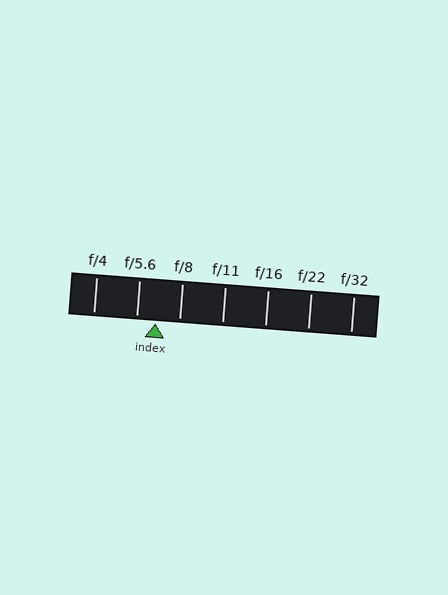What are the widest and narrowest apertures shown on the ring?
The widest aperture shown is f/4 and the narrowest is f/32.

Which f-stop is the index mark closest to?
The index mark is closest to f/5.6.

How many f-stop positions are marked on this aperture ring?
There are 7 f-stop positions marked.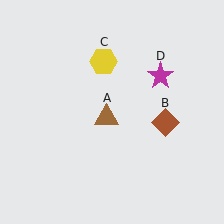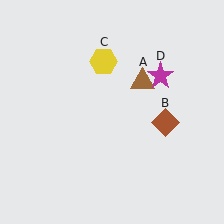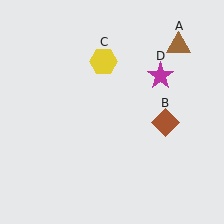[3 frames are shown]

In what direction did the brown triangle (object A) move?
The brown triangle (object A) moved up and to the right.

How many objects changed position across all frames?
1 object changed position: brown triangle (object A).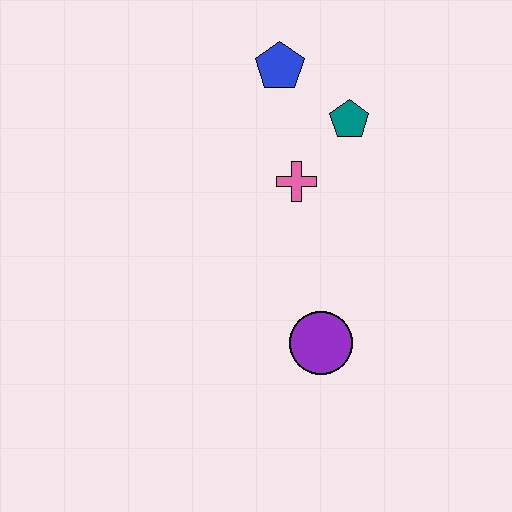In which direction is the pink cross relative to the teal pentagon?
The pink cross is below the teal pentagon.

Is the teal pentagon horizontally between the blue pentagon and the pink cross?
No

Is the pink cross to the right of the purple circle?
No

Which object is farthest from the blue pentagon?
The purple circle is farthest from the blue pentagon.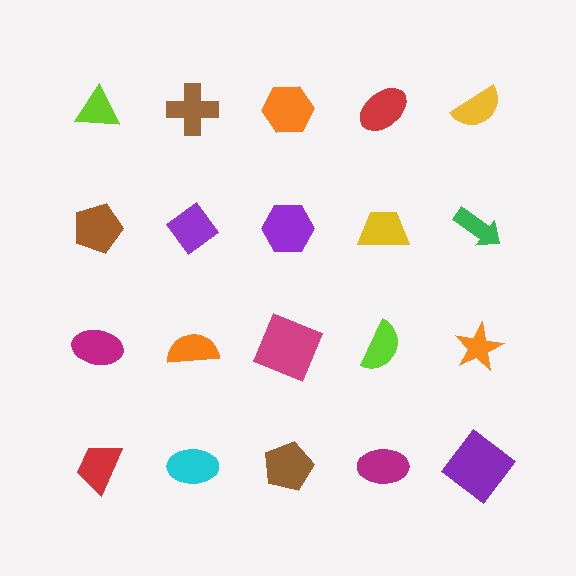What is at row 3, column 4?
A lime semicircle.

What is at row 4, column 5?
A purple diamond.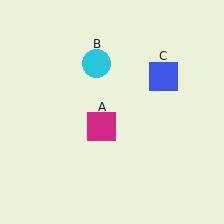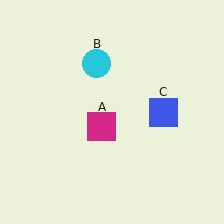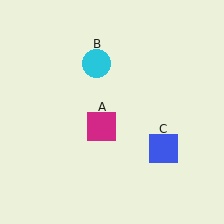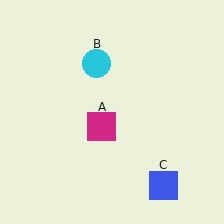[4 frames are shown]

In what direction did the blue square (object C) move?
The blue square (object C) moved down.